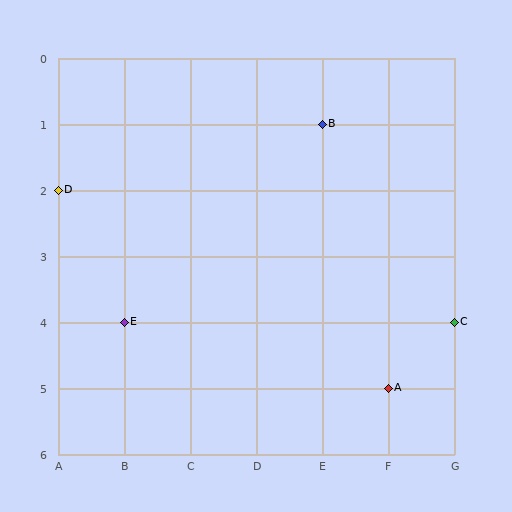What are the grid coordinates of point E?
Point E is at grid coordinates (B, 4).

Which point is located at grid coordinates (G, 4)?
Point C is at (G, 4).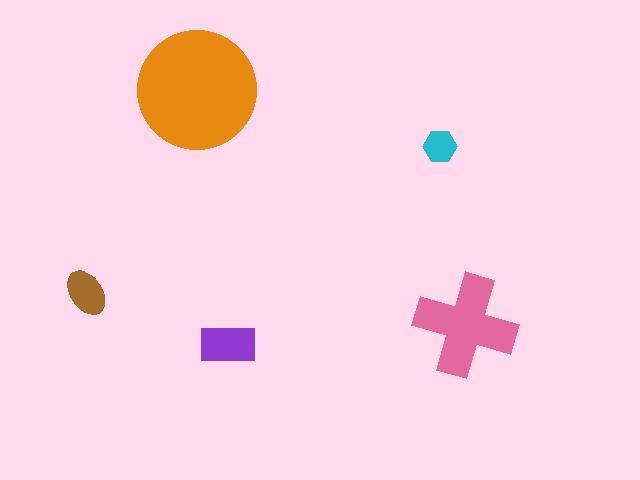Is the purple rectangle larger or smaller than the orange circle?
Smaller.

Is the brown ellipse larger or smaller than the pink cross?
Smaller.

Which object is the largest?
The orange circle.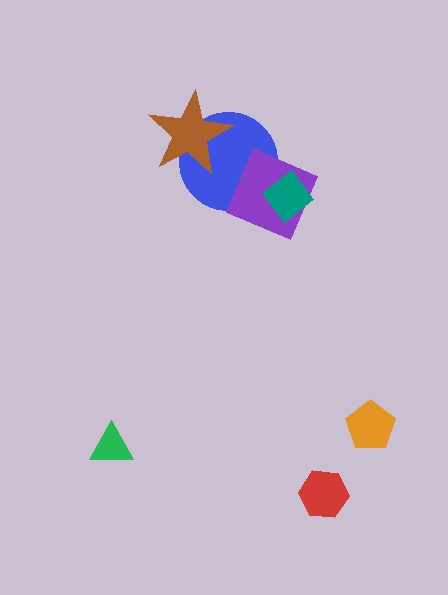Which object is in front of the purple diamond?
The teal diamond is in front of the purple diamond.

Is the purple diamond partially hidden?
Yes, it is partially covered by another shape.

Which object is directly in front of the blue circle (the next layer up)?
The purple diamond is directly in front of the blue circle.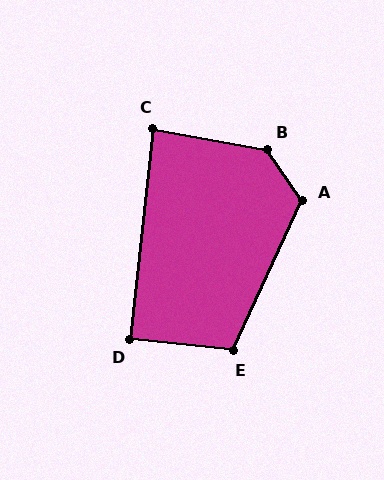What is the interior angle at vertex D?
Approximately 89 degrees (approximately right).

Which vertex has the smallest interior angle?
C, at approximately 86 degrees.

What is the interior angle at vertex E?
Approximately 109 degrees (obtuse).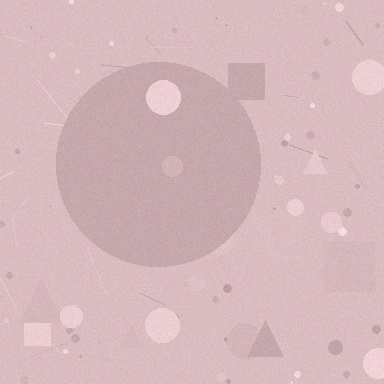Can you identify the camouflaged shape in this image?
The camouflaged shape is a circle.